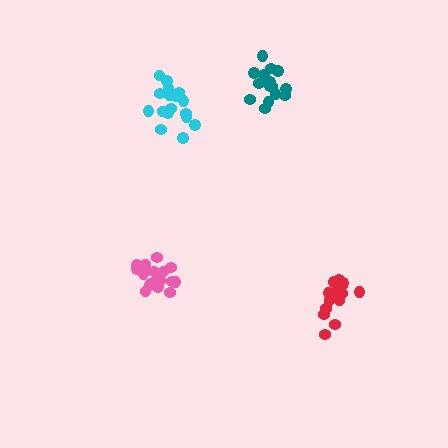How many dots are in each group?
Group 1: 15 dots, Group 2: 16 dots, Group 3: 15 dots, Group 4: 17 dots (63 total).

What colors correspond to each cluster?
The clusters are colored: red, pink, teal, cyan.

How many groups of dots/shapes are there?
There are 4 groups.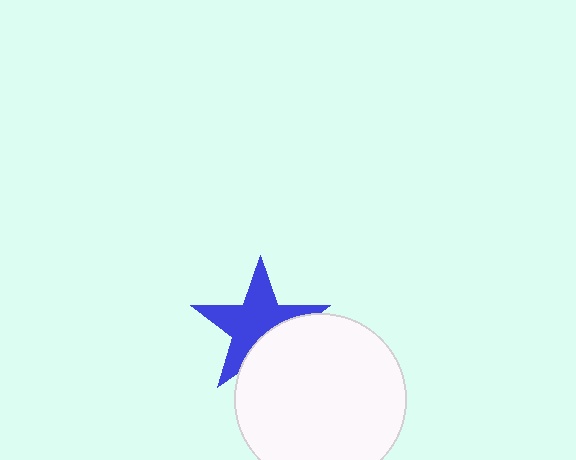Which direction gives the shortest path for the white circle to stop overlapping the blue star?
Moving down gives the shortest separation.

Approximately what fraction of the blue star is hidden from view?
Roughly 33% of the blue star is hidden behind the white circle.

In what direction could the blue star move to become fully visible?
The blue star could move up. That would shift it out from behind the white circle entirely.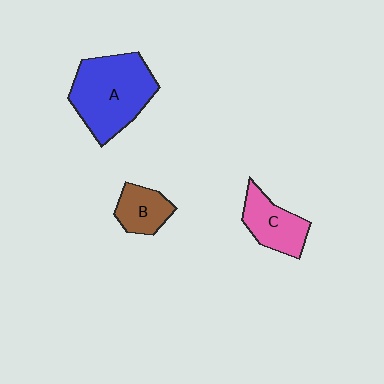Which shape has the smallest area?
Shape B (brown).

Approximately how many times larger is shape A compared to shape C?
Approximately 1.9 times.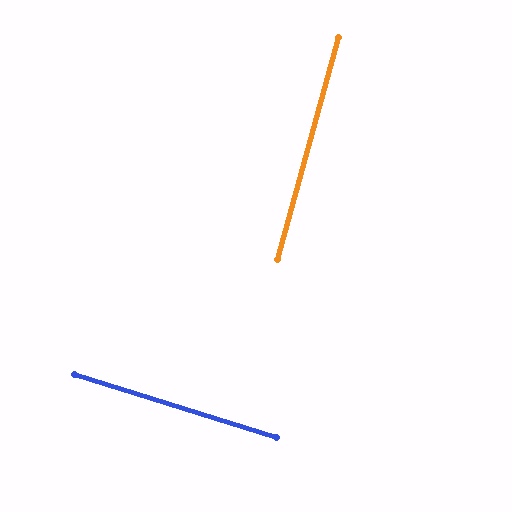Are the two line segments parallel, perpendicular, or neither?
Perpendicular — they meet at approximately 88°.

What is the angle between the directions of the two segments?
Approximately 88 degrees.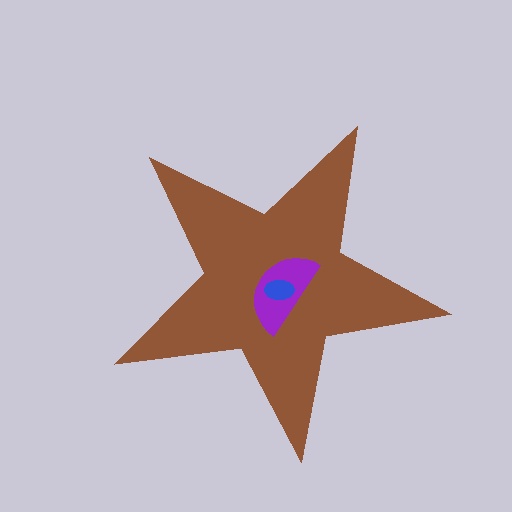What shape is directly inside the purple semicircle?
The blue ellipse.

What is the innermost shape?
The blue ellipse.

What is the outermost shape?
The brown star.